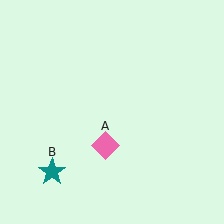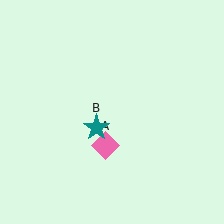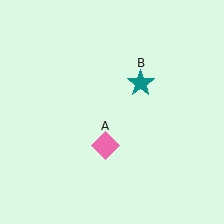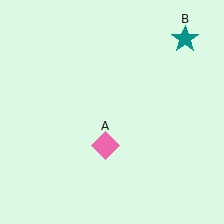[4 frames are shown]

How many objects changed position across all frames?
1 object changed position: teal star (object B).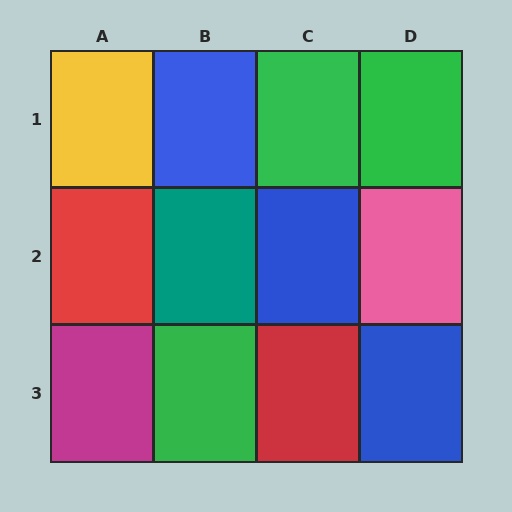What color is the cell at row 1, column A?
Yellow.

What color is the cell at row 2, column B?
Teal.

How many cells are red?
2 cells are red.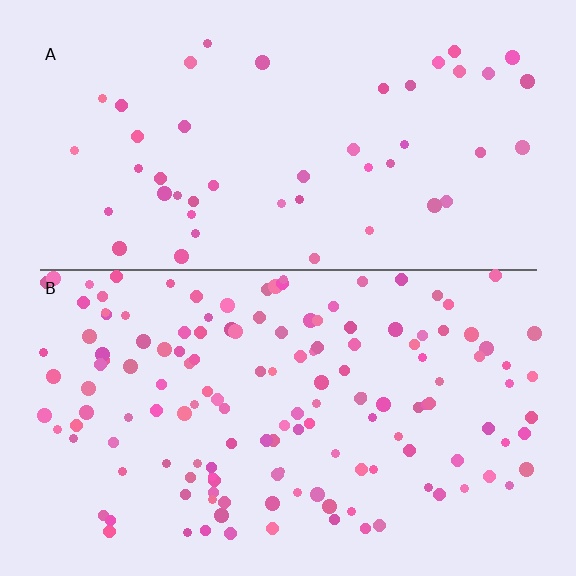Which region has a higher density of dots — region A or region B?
B (the bottom).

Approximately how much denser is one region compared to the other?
Approximately 3.0× — region B over region A.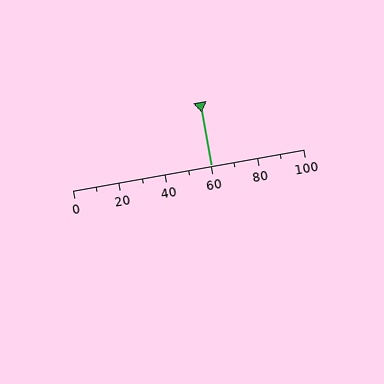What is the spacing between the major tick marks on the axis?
The major ticks are spaced 20 apart.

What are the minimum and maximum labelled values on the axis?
The axis runs from 0 to 100.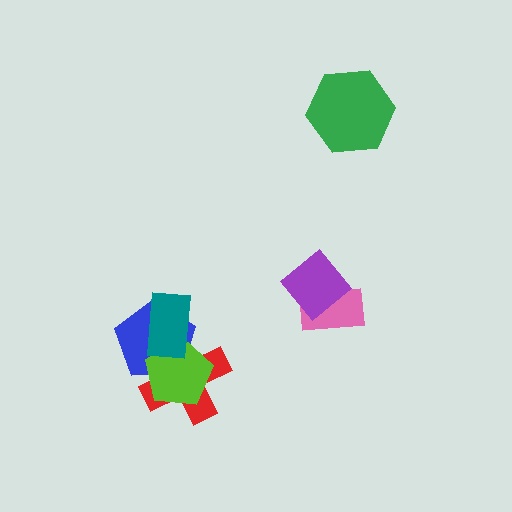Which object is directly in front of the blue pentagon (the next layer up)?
The lime pentagon is directly in front of the blue pentagon.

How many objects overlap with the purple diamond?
1 object overlaps with the purple diamond.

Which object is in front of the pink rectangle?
The purple diamond is in front of the pink rectangle.